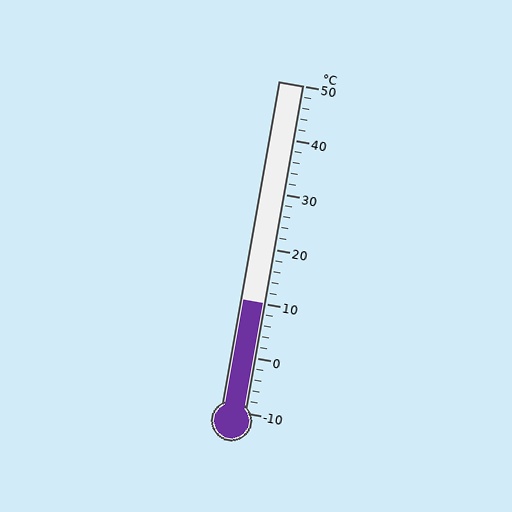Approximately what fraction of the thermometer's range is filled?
The thermometer is filled to approximately 35% of its range.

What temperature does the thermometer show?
The thermometer shows approximately 10°C.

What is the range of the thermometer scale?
The thermometer scale ranges from -10°C to 50°C.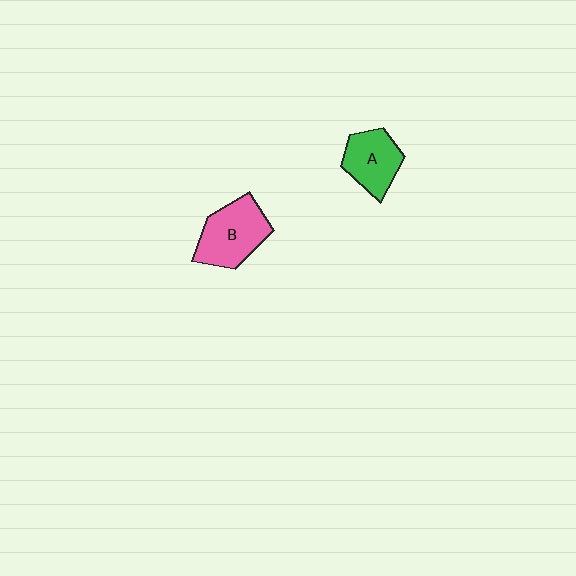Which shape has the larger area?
Shape B (pink).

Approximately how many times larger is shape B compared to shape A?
Approximately 1.3 times.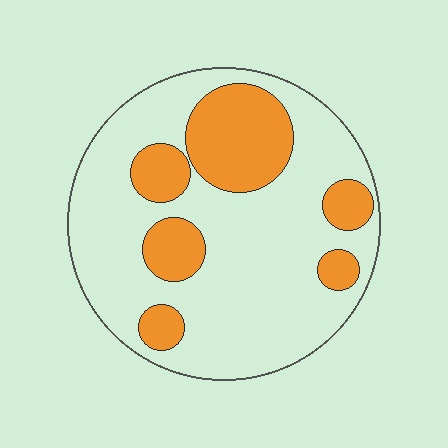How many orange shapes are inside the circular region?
6.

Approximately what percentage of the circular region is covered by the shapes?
Approximately 25%.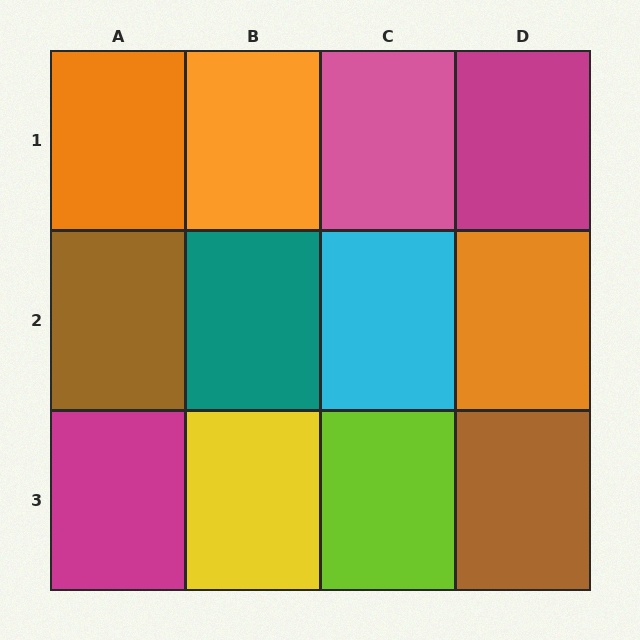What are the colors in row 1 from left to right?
Orange, orange, pink, magenta.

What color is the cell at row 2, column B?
Teal.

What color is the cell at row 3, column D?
Brown.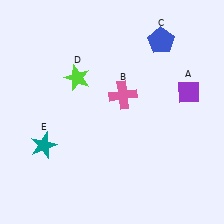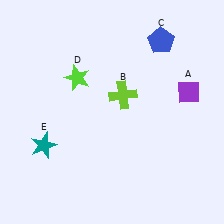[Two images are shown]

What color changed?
The cross (B) changed from pink in Image 1 to lime in Image 2.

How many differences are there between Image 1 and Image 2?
There is 1 difference between the two images.